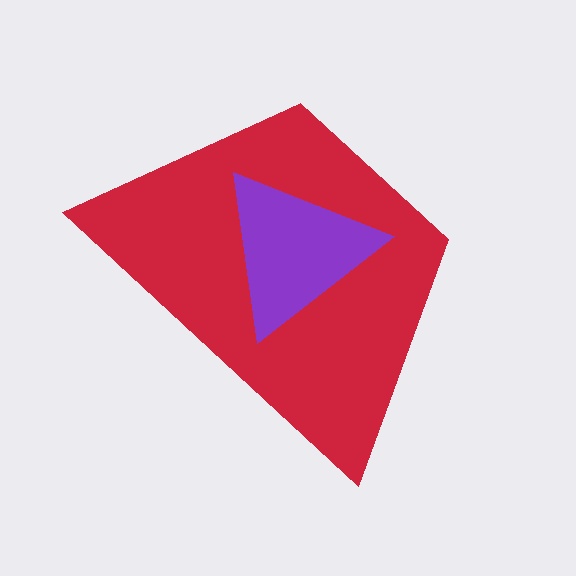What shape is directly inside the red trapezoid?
The purple triangle.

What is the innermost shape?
The purple triangle.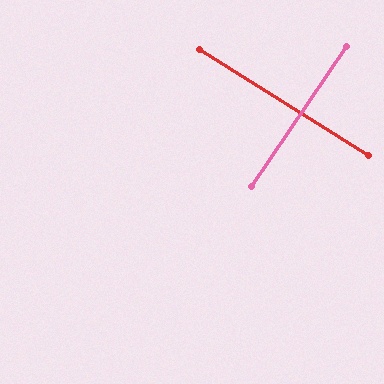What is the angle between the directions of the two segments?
Approximately 88 degrees.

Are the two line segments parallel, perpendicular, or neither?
Perpendicular — they meet at approximately 88°.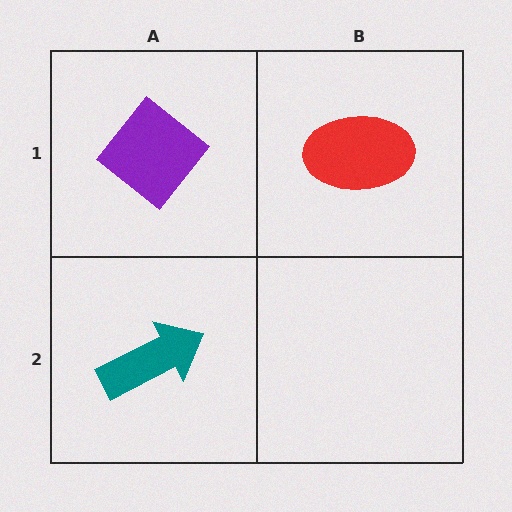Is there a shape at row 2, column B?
No, that cell is empty.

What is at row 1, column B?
A red ellipse.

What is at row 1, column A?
A purple diamond.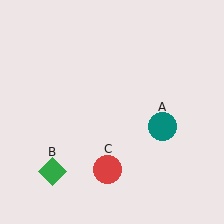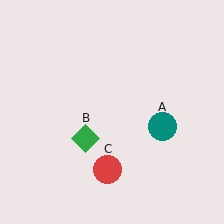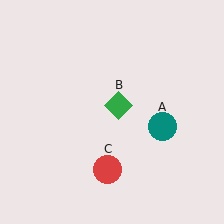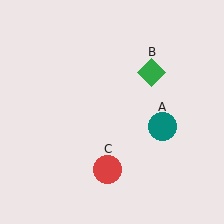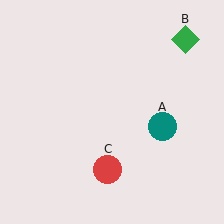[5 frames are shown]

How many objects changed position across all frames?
1 object changed position: green diamond (object B).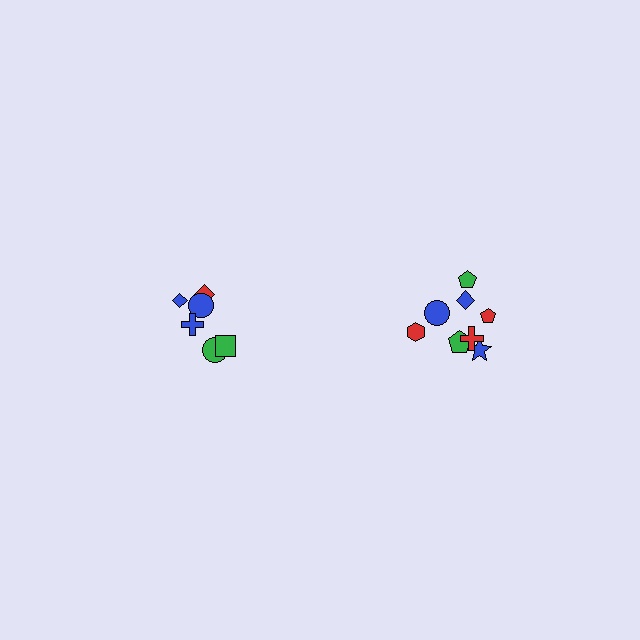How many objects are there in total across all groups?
There are 14 objects.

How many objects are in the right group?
There are 8 objects.